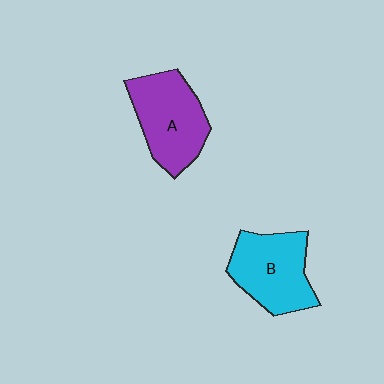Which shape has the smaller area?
Shape B (cyan).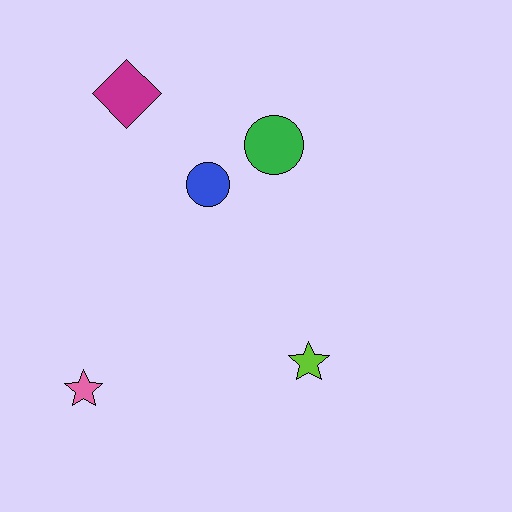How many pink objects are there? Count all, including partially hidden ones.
There is 1 pink object.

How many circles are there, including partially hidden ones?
There are 2 circles.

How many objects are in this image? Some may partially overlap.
There are 5 objects.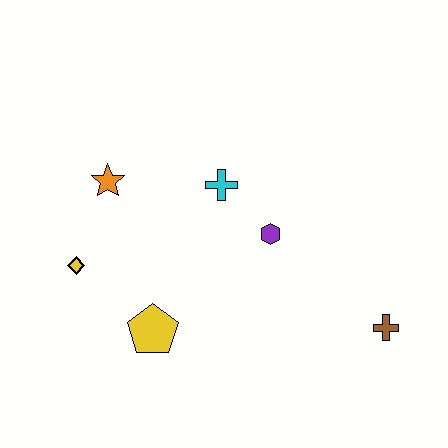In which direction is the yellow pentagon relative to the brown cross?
The yellow pentagon is to the left of the brown cross.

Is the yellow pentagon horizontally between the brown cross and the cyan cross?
No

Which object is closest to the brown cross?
The purple hexagon is closest to the brown cross.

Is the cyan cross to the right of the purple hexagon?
No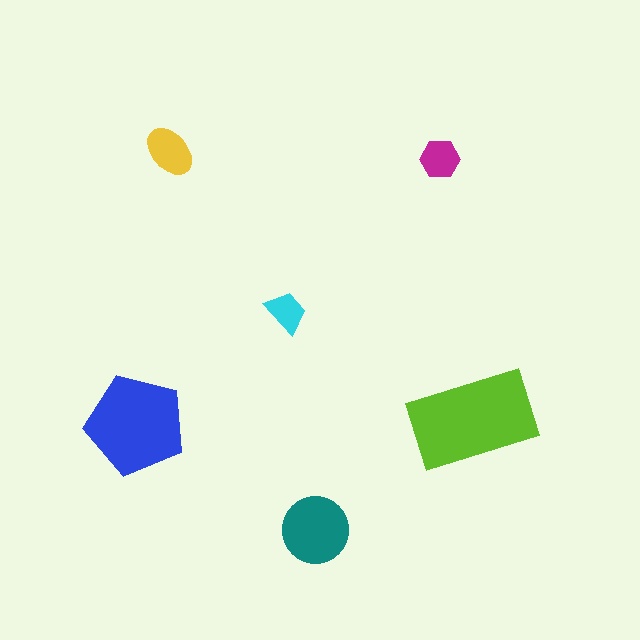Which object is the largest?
The lime rectangle.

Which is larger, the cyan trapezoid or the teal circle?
The teal circle.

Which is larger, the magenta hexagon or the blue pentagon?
The blue pentagon.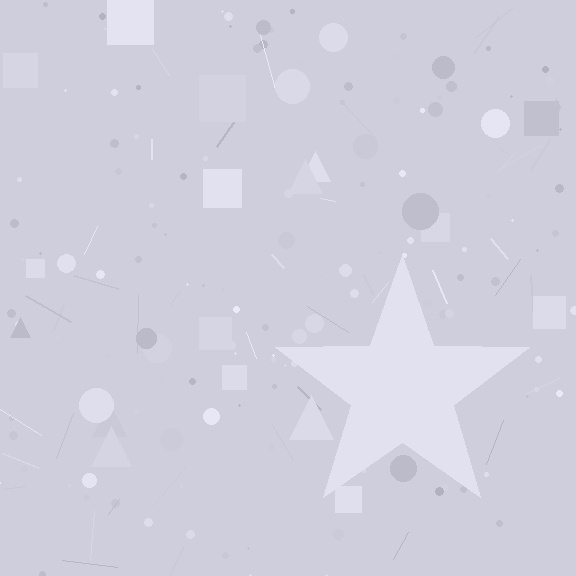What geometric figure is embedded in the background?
A star is embedded in the background.